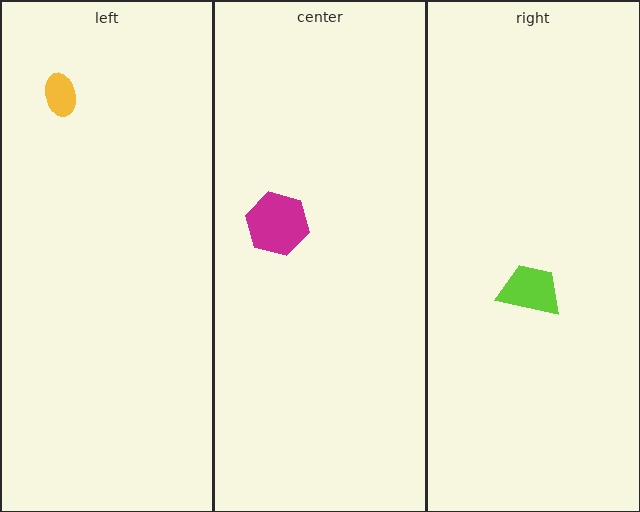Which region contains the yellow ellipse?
The left region.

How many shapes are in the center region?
1.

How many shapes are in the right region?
1.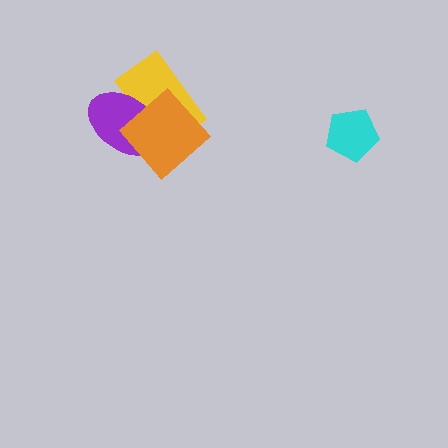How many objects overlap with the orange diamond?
2 objects overlap with the orange diamond.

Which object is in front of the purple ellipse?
The orange diamond is in front of the purple ellipse.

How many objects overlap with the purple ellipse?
2 objects overlap with the purple ellipse.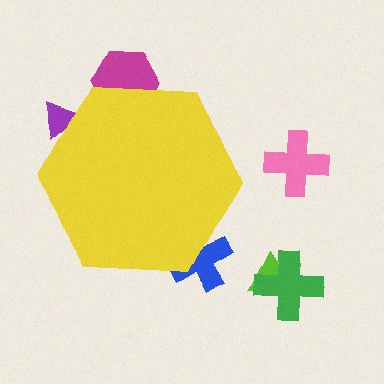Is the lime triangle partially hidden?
No, the lime triangle is fully visible.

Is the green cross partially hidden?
No, the green cross is fully visible.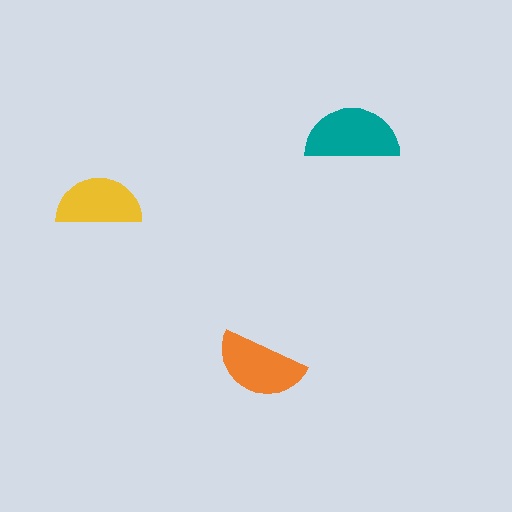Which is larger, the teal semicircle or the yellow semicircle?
The teal one.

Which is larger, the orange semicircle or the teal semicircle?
The teal one.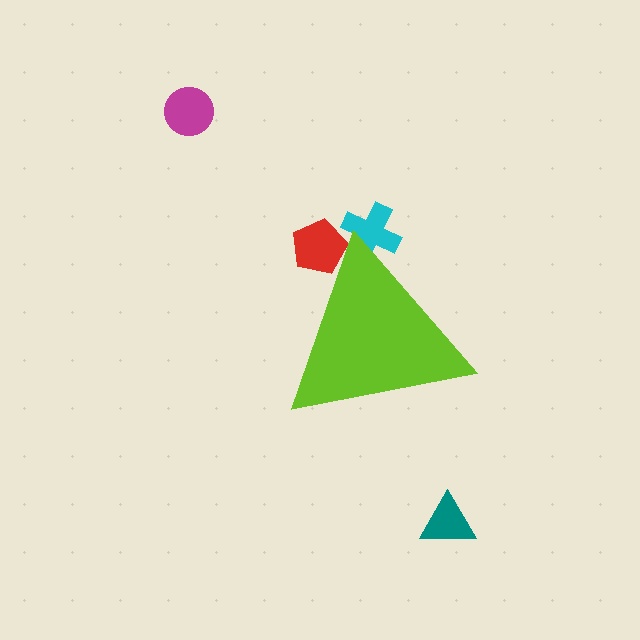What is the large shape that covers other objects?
A lime triangle.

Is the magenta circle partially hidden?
No, the magenta circle is fully visible.